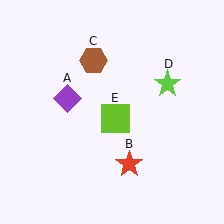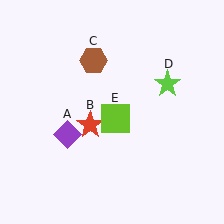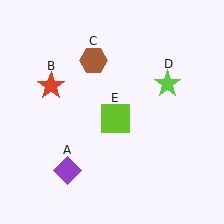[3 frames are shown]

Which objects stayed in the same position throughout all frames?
Brown hexagon (object C) and lime star (object D) and lime square (object E) remained stationary.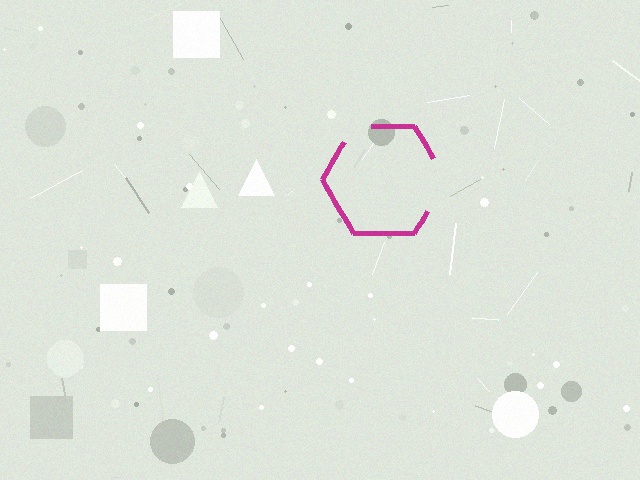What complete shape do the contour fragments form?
The contour fragments form a hexagon.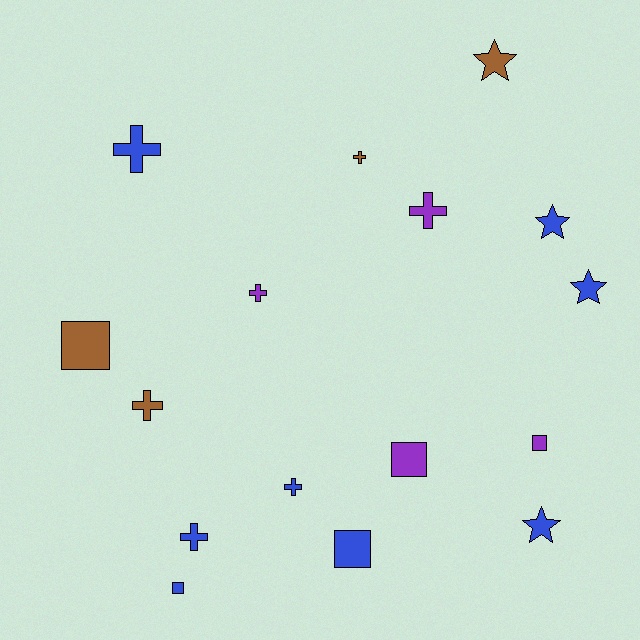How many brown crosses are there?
There are 2 brown crosses.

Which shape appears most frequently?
Cross, with 7 objects.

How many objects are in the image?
There are 16 objects.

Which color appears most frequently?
Blue, with 8 objects.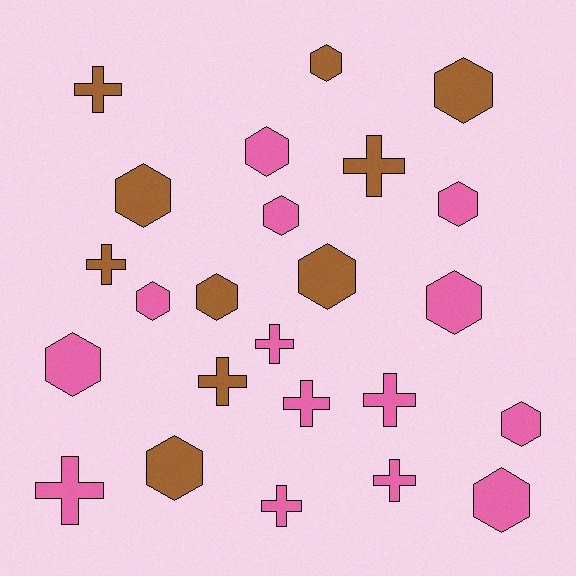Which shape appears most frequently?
Hexagon, with 14 objects.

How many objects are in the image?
There are 24 objects.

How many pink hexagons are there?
There are 8 pink hexagons.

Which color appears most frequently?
Pink, with 14 objects.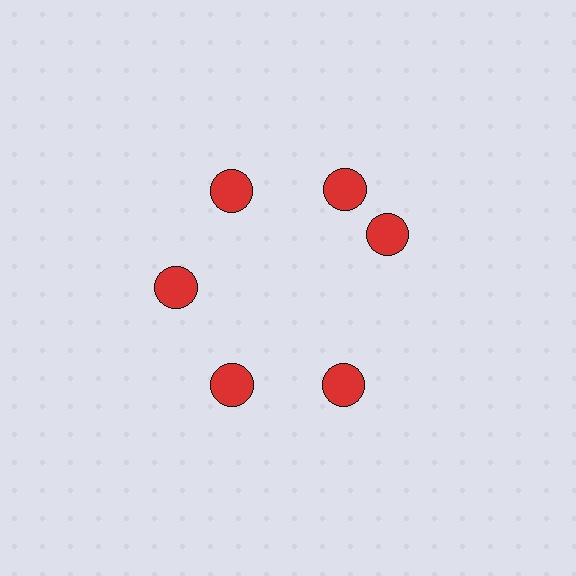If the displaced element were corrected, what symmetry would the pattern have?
It would have 6-fold rotational symmetry — the pattern would map onto itself every 60 degrees.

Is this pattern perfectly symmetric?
No. The 6 red circles are arranged in a ring, but one element near the 3 o'clock position is rotated out of alignment along the ring, breaking the 6-fold rotational symmetry.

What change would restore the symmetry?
The symmetry would be restored by rotating it back into even spacing with its neighbors so that all 6 circles sit at equal angles and equal distance from the center.